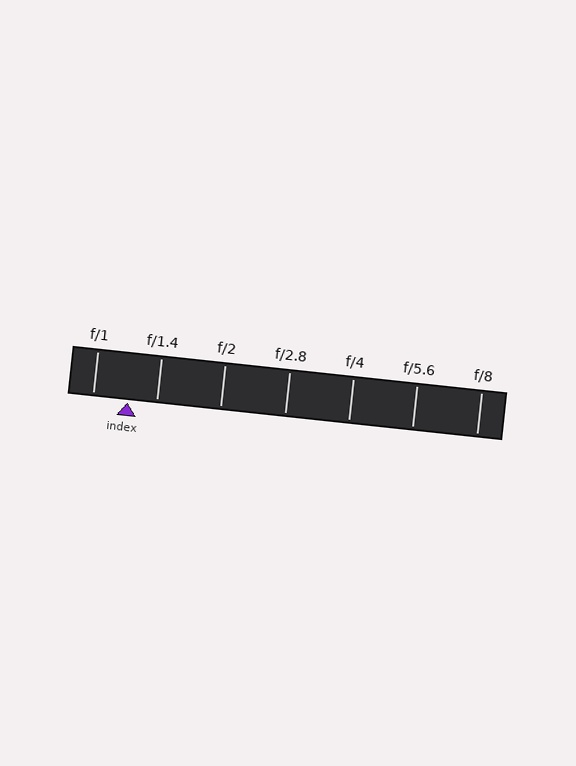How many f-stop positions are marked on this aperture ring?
There are 7 f-stop positions marked.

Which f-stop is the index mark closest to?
The index mark is closest to f/1.4.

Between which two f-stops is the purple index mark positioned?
The index mark is between f/1 and f/1.4.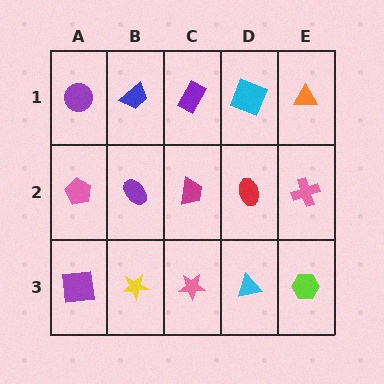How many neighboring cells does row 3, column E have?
2.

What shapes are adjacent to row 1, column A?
A pink pentagon (row 2, column A), a blue trapezoid (row 1, column B).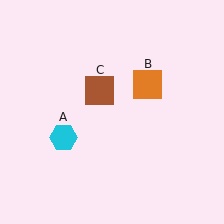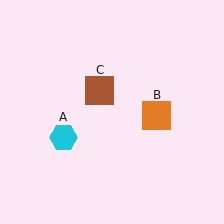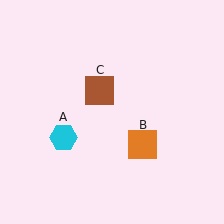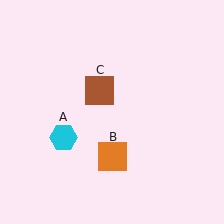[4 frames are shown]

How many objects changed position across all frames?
1 object changed position: orange square (object B).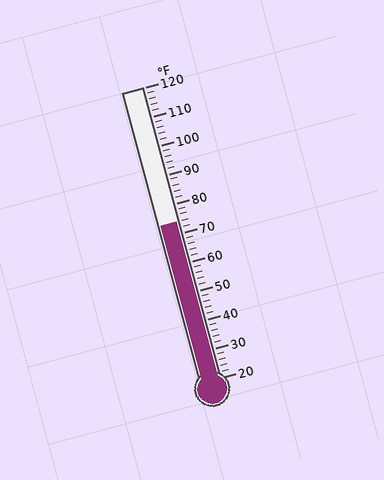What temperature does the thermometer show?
The thermometer shows approximately 74°F.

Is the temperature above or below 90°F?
The temperature is below 90°F.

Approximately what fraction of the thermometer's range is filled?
The thermometer is filled to approximately 55% of its range.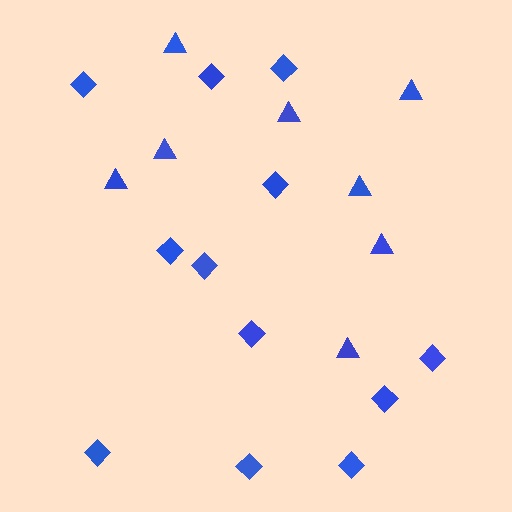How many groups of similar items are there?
There are 2 groups: one group of triangles (8) and one group of diamonds (12).